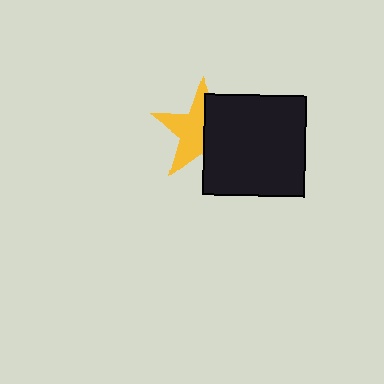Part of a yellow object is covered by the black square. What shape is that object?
It is a star.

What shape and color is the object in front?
The object in front is a black square.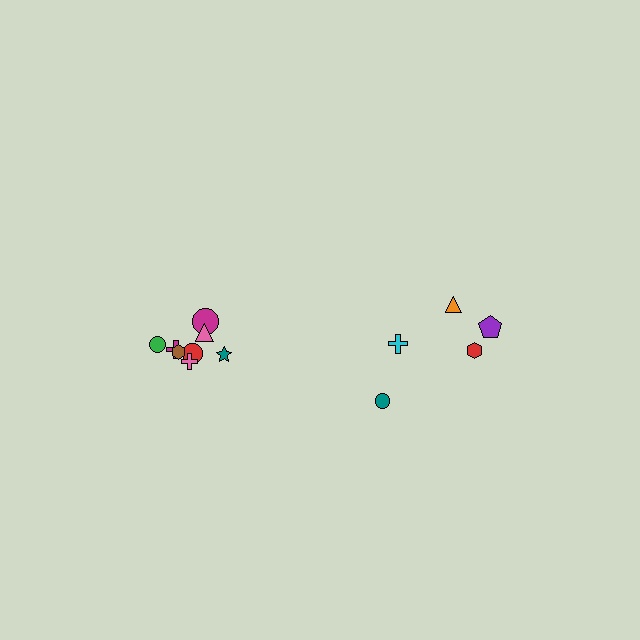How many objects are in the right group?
There are 5 objects.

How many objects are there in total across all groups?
There are 13 objects.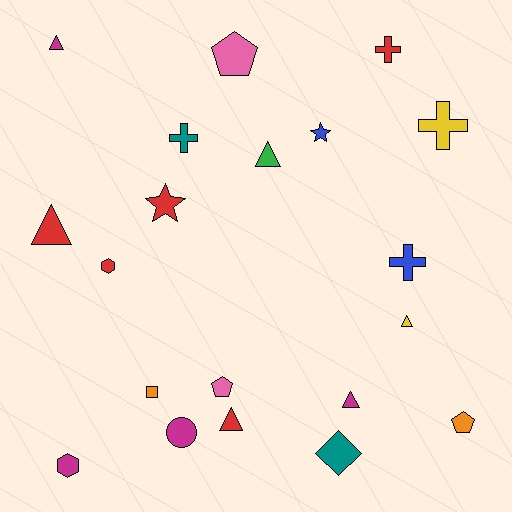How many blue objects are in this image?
There are 2 blue objects.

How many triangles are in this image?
There are 6 triangles.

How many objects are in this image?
There are 20 objects.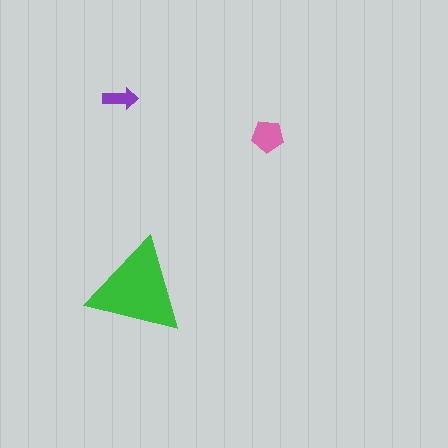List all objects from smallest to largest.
The purple arrow, the pink pentagon, the green triangle.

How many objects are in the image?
There are 3 objects in the image.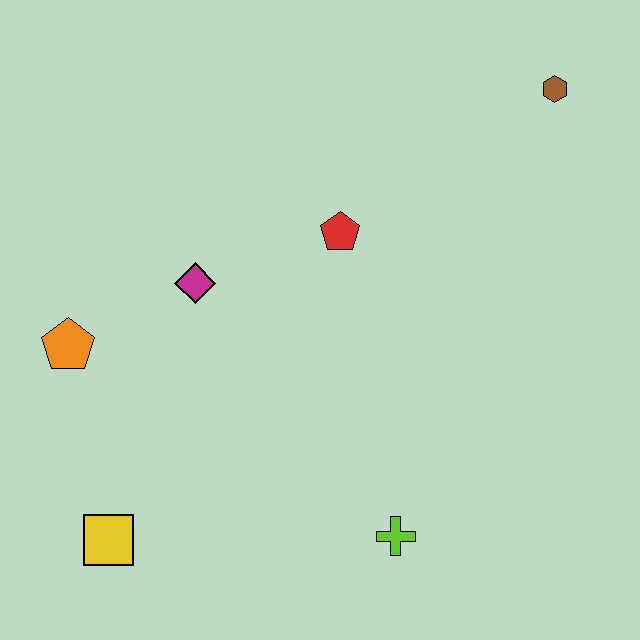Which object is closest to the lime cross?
The yellow square is closest to the lime cross.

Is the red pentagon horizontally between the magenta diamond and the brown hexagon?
Yes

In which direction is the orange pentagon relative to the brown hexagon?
The orange pentagon is to the left of the brown hexagon.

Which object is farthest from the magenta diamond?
The brown hexagon is farthest from the magenta diamond.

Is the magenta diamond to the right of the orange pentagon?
Yes